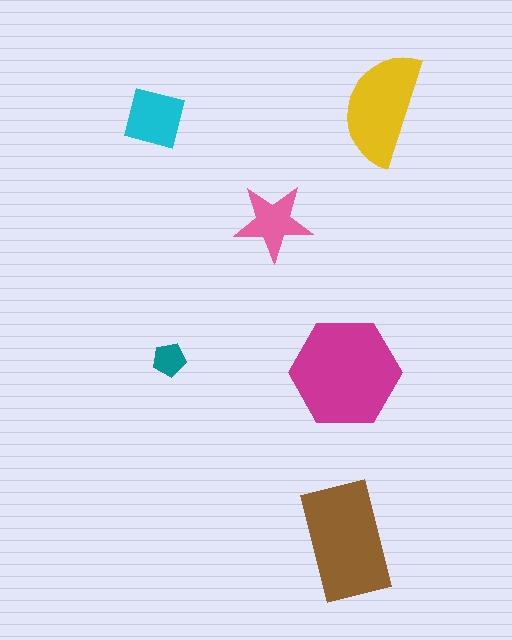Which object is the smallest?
The teal pentagon.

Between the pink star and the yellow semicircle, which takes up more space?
The yellow semicircle.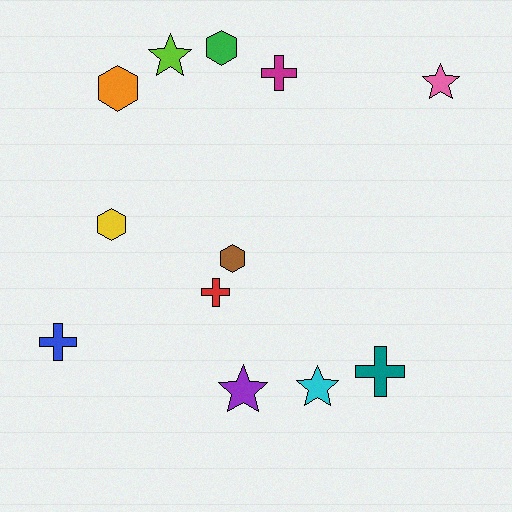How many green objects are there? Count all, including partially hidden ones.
There is 1 green object.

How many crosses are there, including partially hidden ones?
There are 4 crosses.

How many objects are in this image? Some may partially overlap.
There are 12 objects.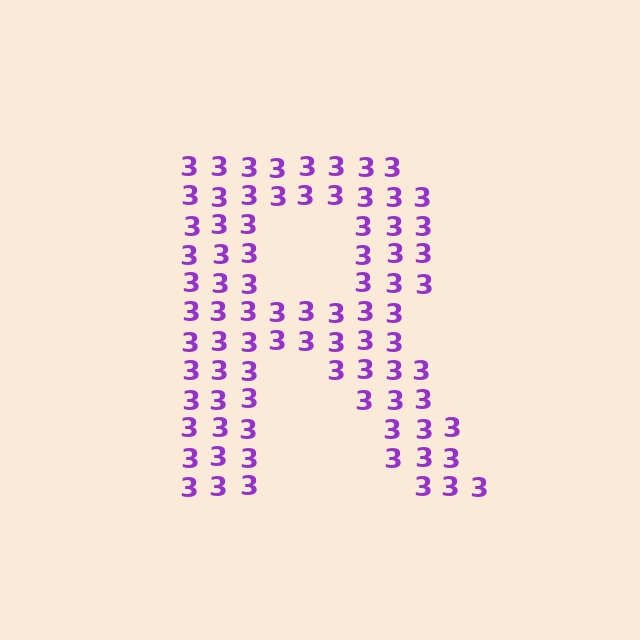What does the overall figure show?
The overall figure shows the letter R.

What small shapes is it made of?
It is made of small digit 3's.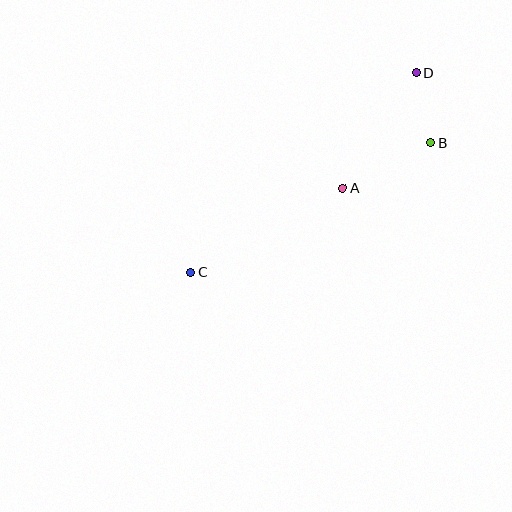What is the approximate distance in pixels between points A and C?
The distance between A and C is approximately 174 pixels.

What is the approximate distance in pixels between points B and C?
The distance between B and C is approximately 273 pixels.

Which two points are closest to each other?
Points B and D are closest to each other.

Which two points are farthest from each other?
Points C and D are farthest from each other.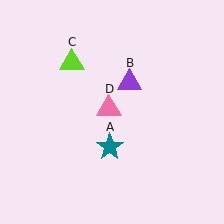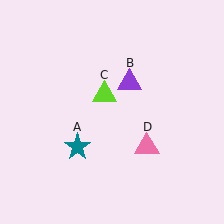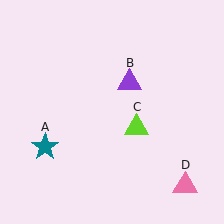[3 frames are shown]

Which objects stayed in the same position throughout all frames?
Purple triangle (object B) remained stationary.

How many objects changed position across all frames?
3 objects changed position: teal star (object A), lime triangle (object C), pink triangle (object D).